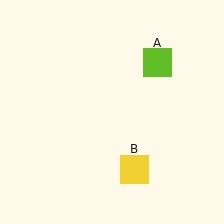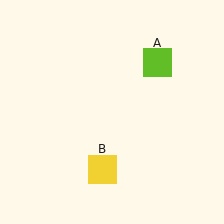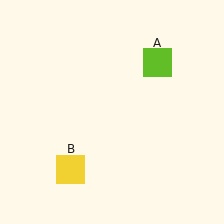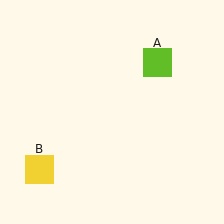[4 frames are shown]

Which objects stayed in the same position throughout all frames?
Lime square (object A) remained stationary.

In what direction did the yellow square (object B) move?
The yellow square (object B) moved left.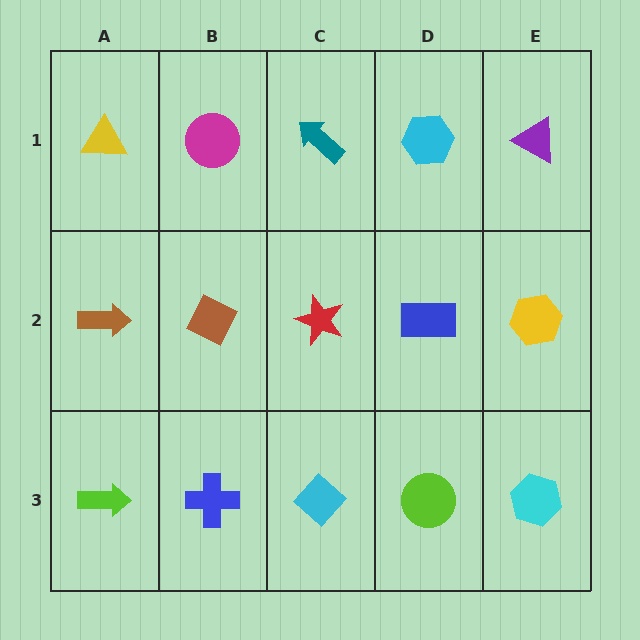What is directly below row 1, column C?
A red star.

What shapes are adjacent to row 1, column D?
A blue rectangle (row 2, column D), a teal arrow (row 1, column C), a purple triangle (row 1, column E).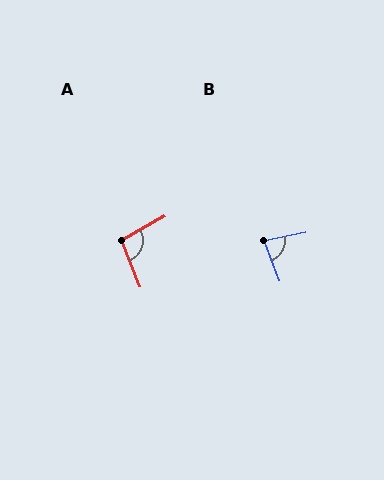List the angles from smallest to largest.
B (81°), A (97°).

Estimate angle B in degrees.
Approximately 81 degrees.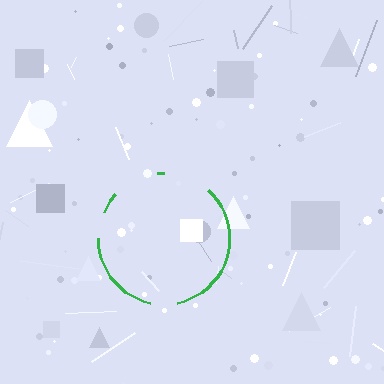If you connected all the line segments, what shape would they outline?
They would outline a circle.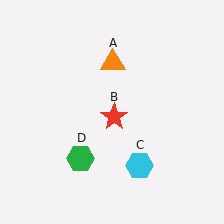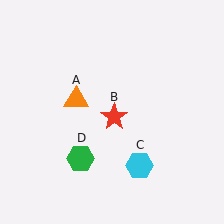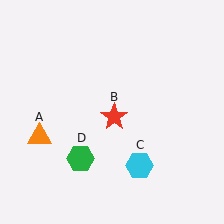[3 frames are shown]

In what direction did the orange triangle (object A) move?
The orange triangle (object A) moved down and to the left.